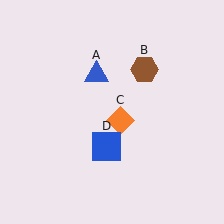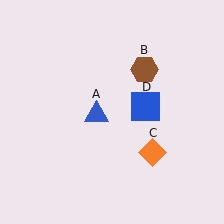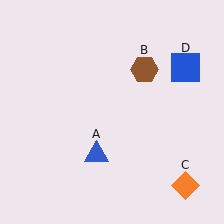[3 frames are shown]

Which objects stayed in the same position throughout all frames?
Brown hexagon (object B) remained stationary.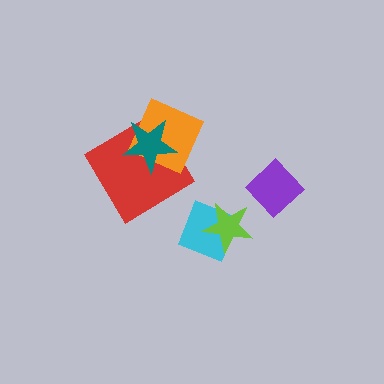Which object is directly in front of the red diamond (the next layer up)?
The orange diamond is directly in front of the red diamond.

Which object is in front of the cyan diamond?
The lime star is in front of the cyan diamond.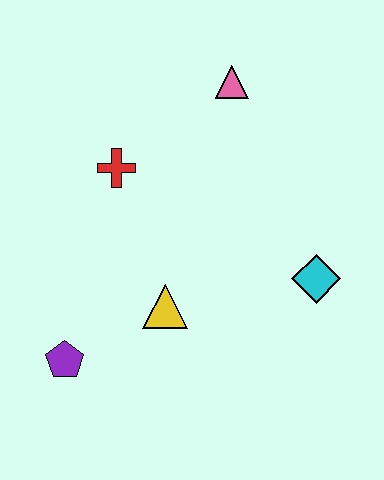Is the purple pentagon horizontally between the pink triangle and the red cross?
No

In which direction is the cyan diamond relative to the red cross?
The cyan diamond is to the right of the red cross.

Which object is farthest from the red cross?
The cyan diamond is farthest from the red cross.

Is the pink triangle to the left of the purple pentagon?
No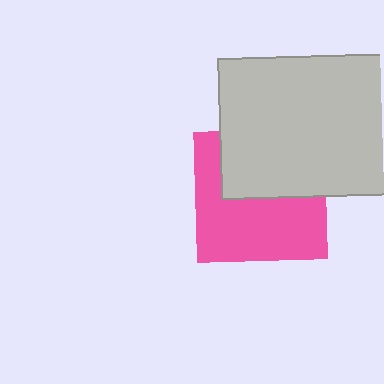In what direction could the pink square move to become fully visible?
The pink square could move down. That would shift it out from behind the light gray rectangle entirely.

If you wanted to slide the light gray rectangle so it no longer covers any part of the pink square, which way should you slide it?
Slide it up — that is the most direct way to separate the two shapes.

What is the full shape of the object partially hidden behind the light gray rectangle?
The partially hidden object is a pink square.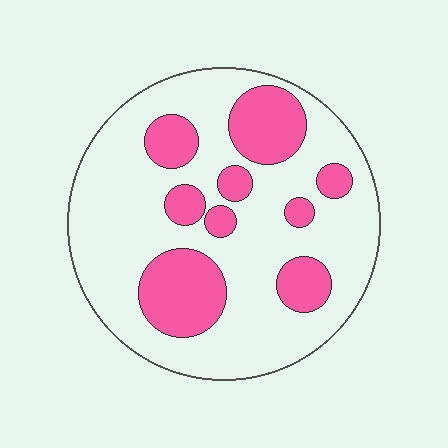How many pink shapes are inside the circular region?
9.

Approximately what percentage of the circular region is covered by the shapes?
Approximately 25%.